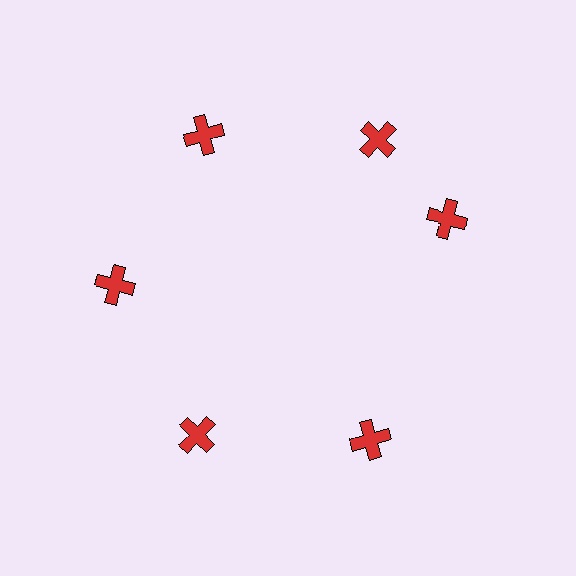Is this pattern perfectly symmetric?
No. The 6 red crosses are arranged in a ring, but one element near the 3 o'clock position is rotated out of alignment along the ring, breaking the 6-fold rotational symmetry.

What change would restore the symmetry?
The symmetry would be restored by rotating it back into even spacing with its neighbors so that all 6 crosses sit at equal angles and equal distance from the center.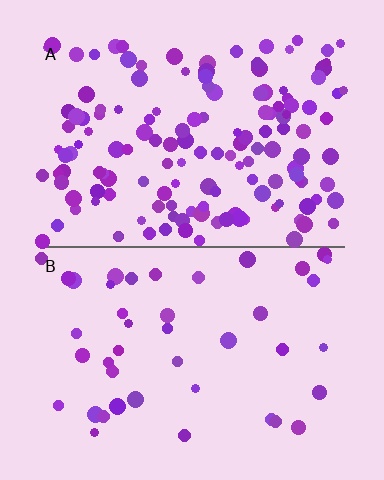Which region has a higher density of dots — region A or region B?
A (the top).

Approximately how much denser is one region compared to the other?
Approximately 3.3× — region A over region B.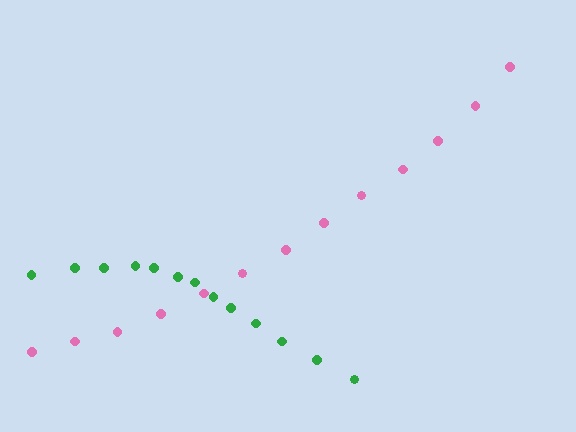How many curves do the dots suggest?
There are 2 distinct paths.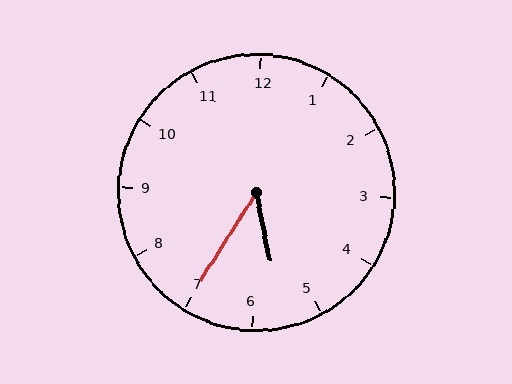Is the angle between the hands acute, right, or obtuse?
It is acute.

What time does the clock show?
5:35.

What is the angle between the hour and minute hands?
Approximately 42 degrees.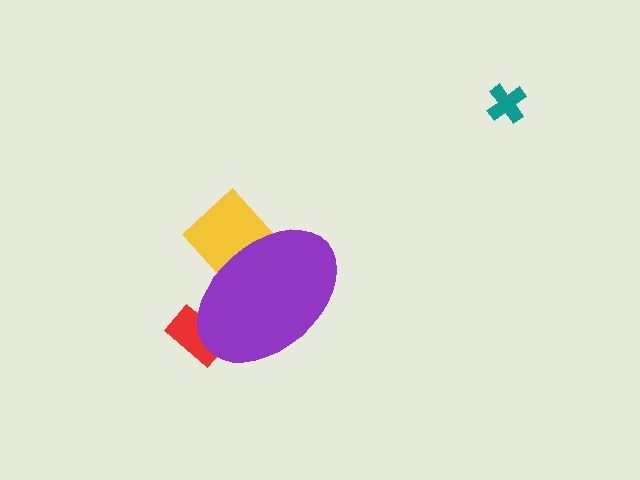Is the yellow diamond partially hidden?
Yes, the yellow diamond is partially hidden behind the purple ellipse.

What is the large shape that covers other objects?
A purple ellipse.